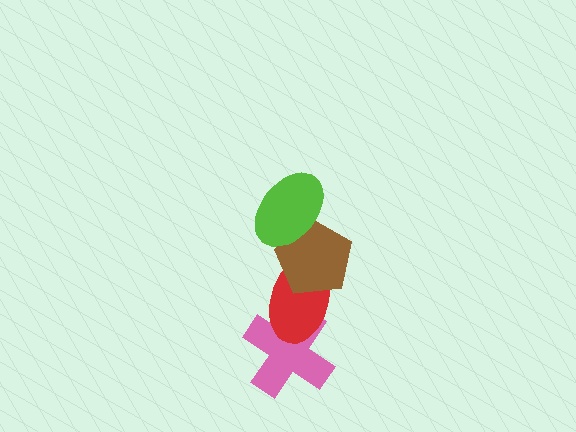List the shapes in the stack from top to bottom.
From top to bottom: the lime ellipse, the brown pentagon, the red ellipse, the pink cross.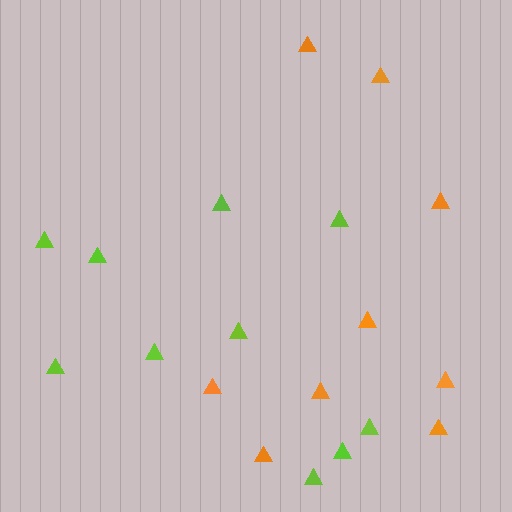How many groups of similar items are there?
There are 2 groups: one group of lime triangles (10) and one group of orange triangles (9).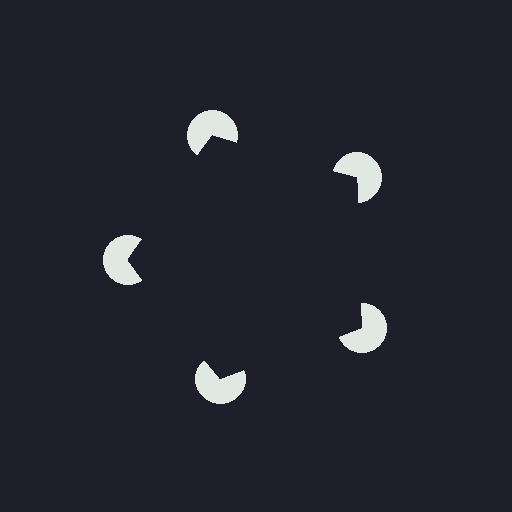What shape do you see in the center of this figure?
An illusory pentagon — its edges are inferred from the aligned wedge cuts in the pac-man discs, not physically drawn.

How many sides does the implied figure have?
5 sides.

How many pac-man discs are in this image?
There are 5 — one at each vertex of the illusory pentagon.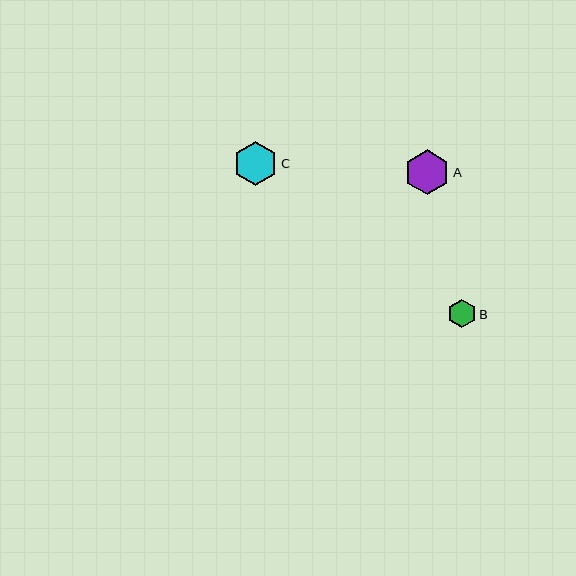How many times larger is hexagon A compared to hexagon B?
Hexagon A is approximately 1.6 times the size of hexagon B.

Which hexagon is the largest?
Hexagon A is the largest with a size of approximately 45 pixels.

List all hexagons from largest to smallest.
From largest to smallest: A, C, B.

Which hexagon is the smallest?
Hexagon B is the smallest with a size of approximately 28 pixels.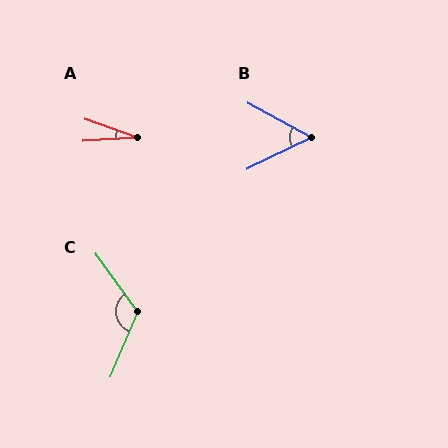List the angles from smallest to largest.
A (23°), B (55°), C (122°).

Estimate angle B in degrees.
Approximately 55 degrees.